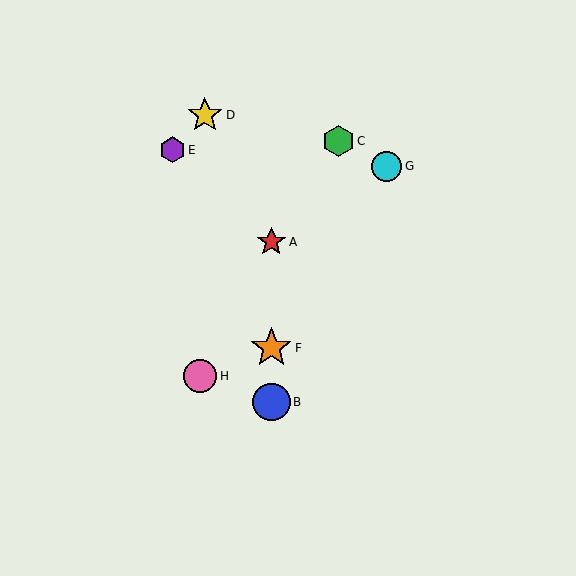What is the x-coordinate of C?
Object C is at x≈338.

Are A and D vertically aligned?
No, A is at x≈271 and D is at x≈205.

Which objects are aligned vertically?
Objects A, B, F are aligned vertically.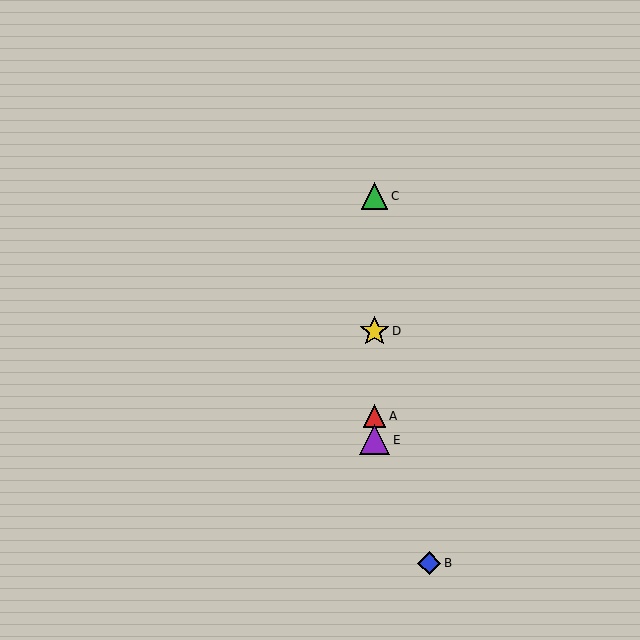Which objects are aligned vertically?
Objects A, C, D, E are aligned vertically.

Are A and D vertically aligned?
Yes, both are at x≈375.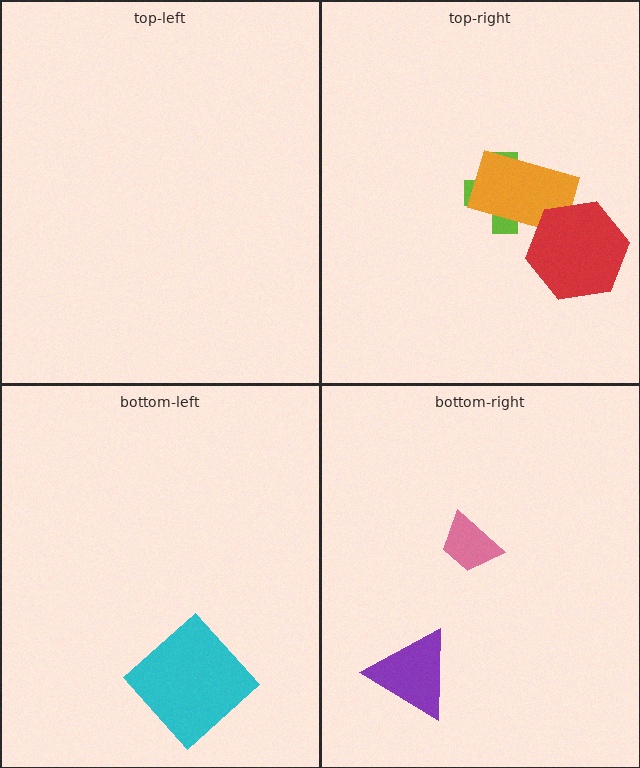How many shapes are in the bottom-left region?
1.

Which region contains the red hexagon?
The top-right region.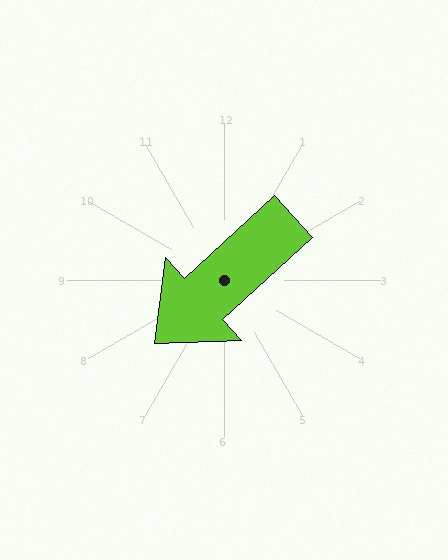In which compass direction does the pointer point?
Southwest.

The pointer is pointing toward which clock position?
Roughly 8 o'clock.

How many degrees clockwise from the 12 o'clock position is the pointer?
Approximately 228 degrees.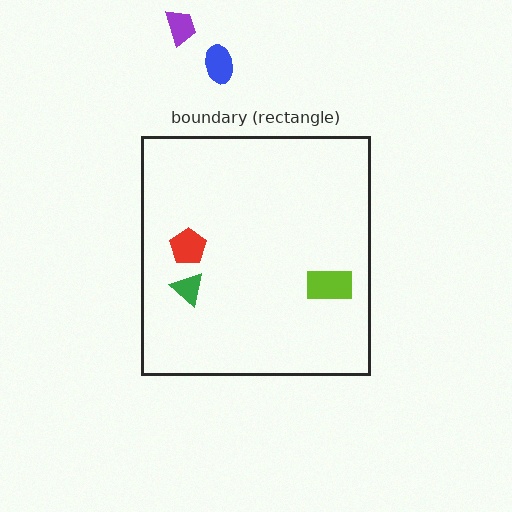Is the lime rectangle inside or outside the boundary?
Inside.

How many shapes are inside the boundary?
3 inside, 2 outside.